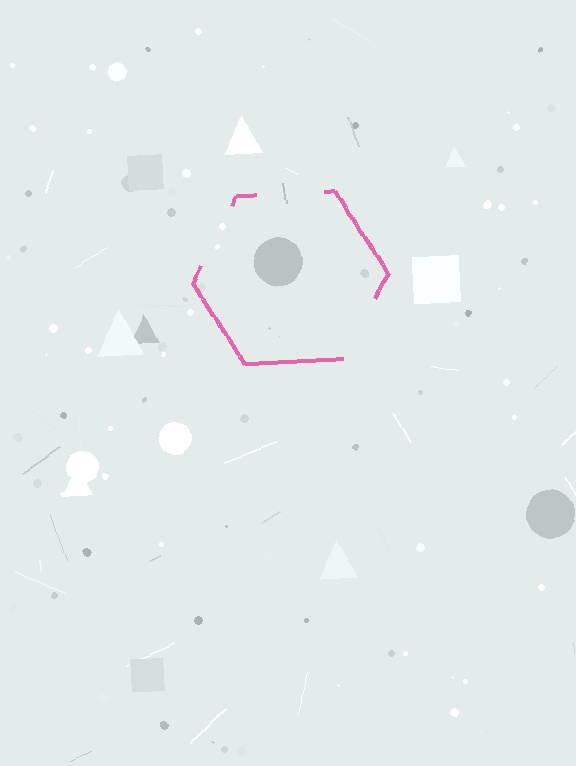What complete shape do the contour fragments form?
The contour fragments form a hexagon.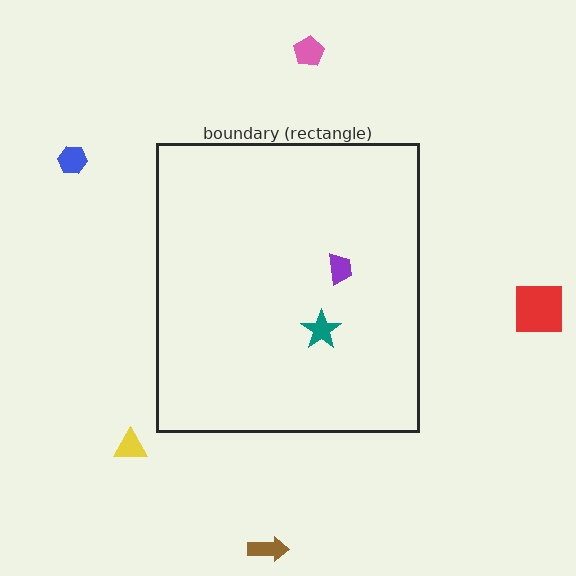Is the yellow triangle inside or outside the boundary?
Outside.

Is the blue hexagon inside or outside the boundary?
Outside.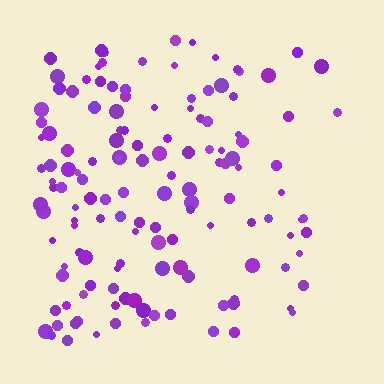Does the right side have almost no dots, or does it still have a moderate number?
Still a moderate number, just noticeably fewer than the left.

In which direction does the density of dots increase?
From right to left, with the left side densest.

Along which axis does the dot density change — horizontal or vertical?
Horizontal.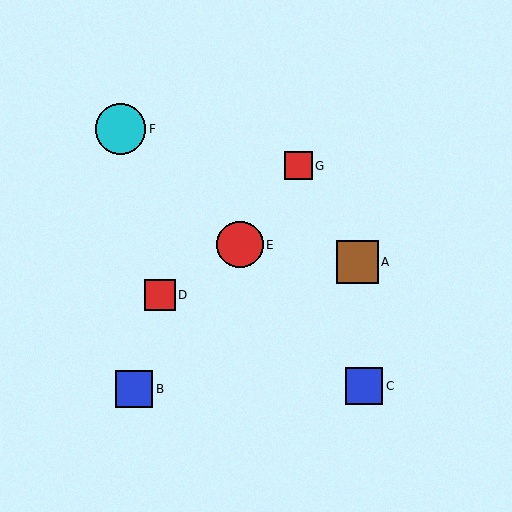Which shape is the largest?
The cyan circle (labeled F) is the largest.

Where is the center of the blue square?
The center of the blue square is at (364, 386).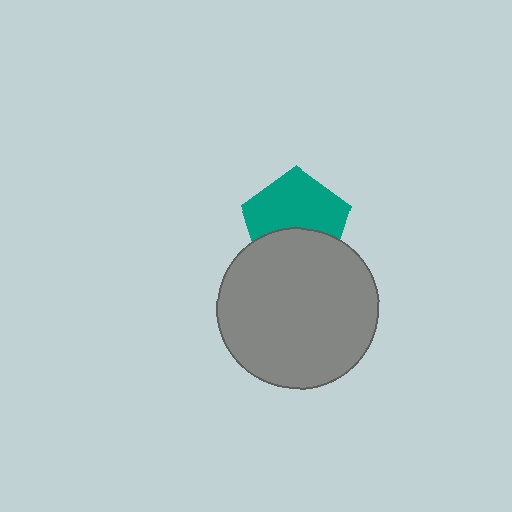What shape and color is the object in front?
The object in front is a gray circle.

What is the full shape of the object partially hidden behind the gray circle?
The partially hidden object is a teal pentagon.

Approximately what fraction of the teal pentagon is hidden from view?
Roughly 40% of the teal pentagon is hidden behind the gray circle.